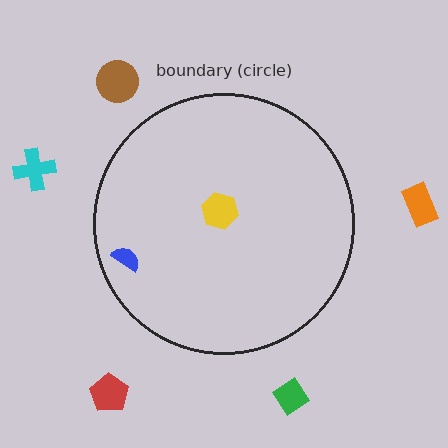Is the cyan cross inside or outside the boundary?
Outside.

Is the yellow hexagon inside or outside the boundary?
Inside.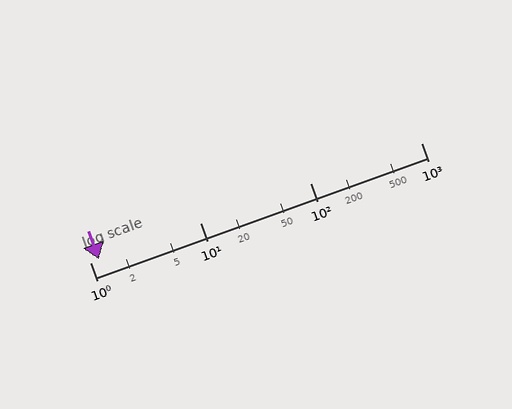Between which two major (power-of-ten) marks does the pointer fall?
The pointer is between 1 and 10.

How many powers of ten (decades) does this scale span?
The scale spans 3 decades, from 1 to 1000.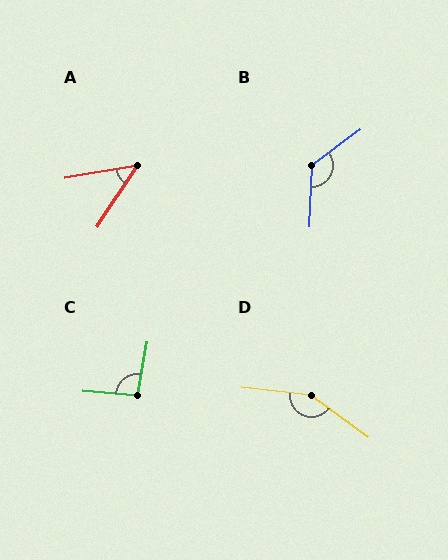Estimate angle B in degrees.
Approximately 129 degrees.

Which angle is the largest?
D, at approximately 150 degrees.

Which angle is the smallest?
A, at approximately 47 degrees.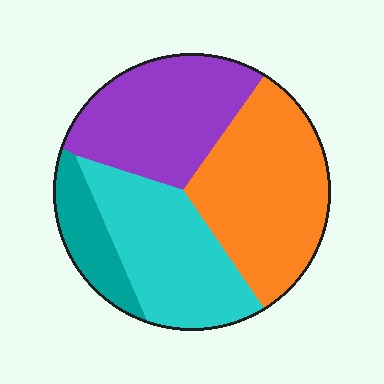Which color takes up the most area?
Orange, at roughly 35%.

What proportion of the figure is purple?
Purple covers roughly 30% of the figure.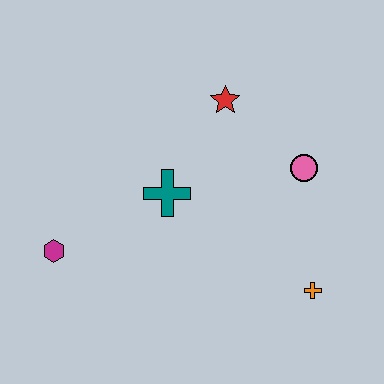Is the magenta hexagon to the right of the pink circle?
No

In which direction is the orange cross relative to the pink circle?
The orange cross is below the pink circle.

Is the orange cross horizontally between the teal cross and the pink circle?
No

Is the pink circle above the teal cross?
Yes